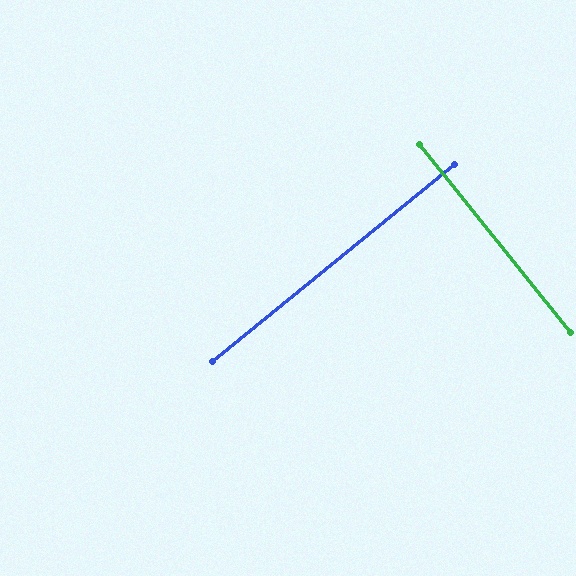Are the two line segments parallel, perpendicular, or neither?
Perpendicular — they meet at approximately 90°.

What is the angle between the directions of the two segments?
Approximately 90 degrees.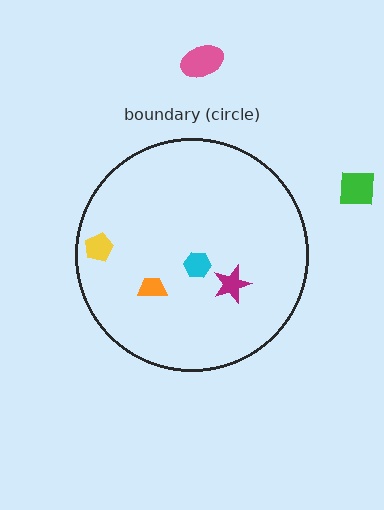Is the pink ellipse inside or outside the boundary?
Outside.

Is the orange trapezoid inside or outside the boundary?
Inside.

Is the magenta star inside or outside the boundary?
Inside.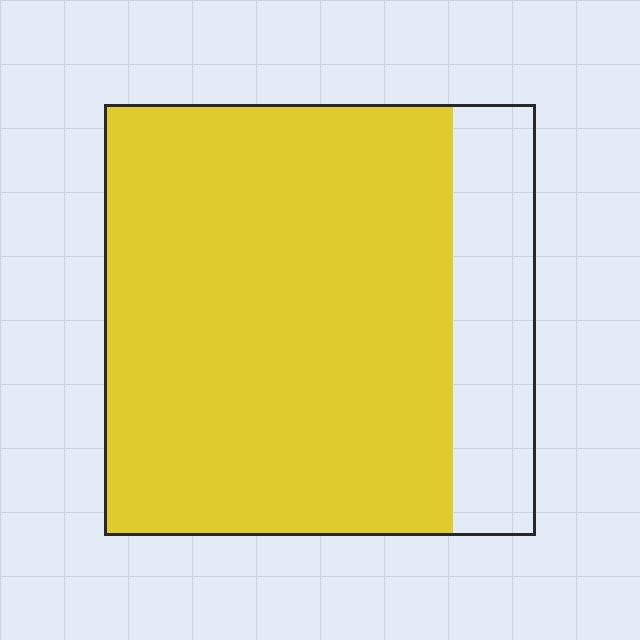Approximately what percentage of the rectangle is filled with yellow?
Approximately 80%.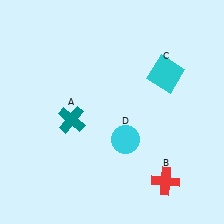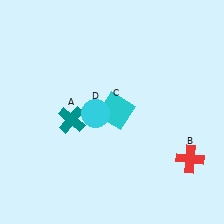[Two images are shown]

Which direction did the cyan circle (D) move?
The cyan circle (D) moved left.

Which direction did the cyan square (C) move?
The cyan square (C) moved left.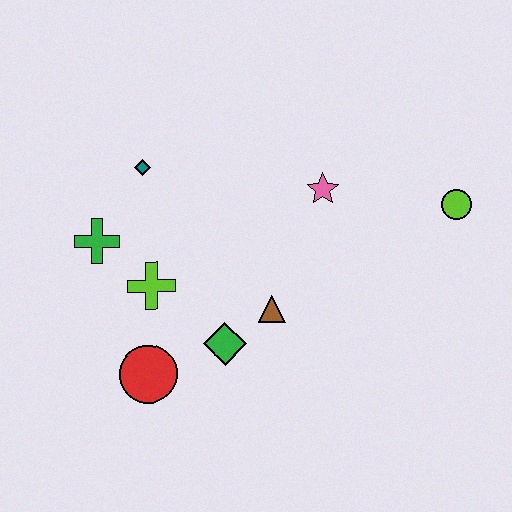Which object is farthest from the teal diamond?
The lime circle is farthest from the teal diamond.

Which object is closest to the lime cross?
The green cross is closest to the lime cross.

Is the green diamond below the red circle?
No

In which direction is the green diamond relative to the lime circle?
The green diamond is to the left of the lime circle.